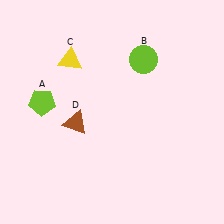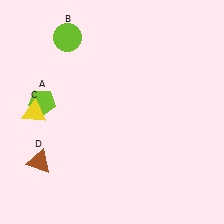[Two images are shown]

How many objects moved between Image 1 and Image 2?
3 objects moved between the two images.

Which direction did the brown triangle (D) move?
The brown triangle (D) moved down.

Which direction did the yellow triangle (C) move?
The yellow triangle (C) moved down.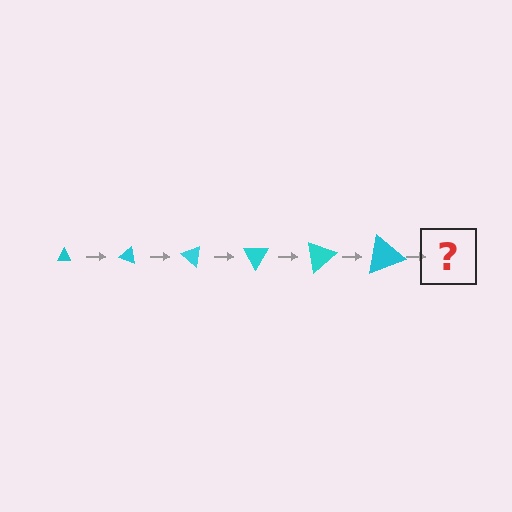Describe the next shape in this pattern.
It should be a triangle, larger than the previous one and rotated 120 degrees from the start.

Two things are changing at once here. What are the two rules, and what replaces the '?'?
The two rules are that the triangle grows larger each step and it rotates 20 degrees each step. The '?' should be a triangle, larger than the previous one and rotated 120 degrees from the start.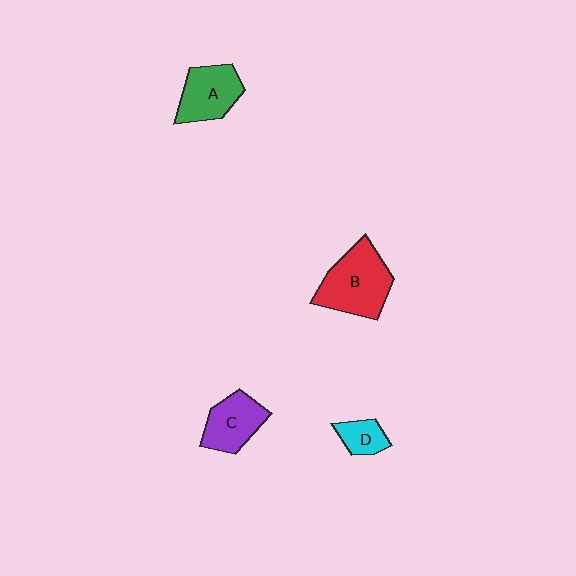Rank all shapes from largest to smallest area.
From largest to smallest: B (red), A (green), C (purple), D (cyan).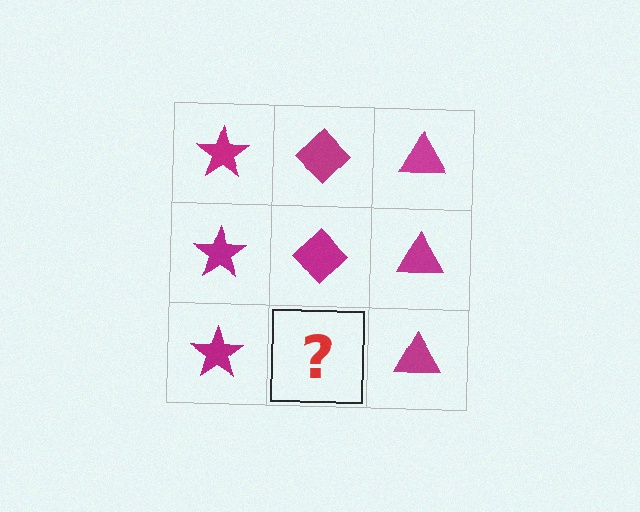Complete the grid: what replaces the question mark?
The question mark should be replaced with a magenta diamond.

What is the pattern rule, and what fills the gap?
The rule is that each column has a consistent shape. The gap should be filled with a magenta diamond.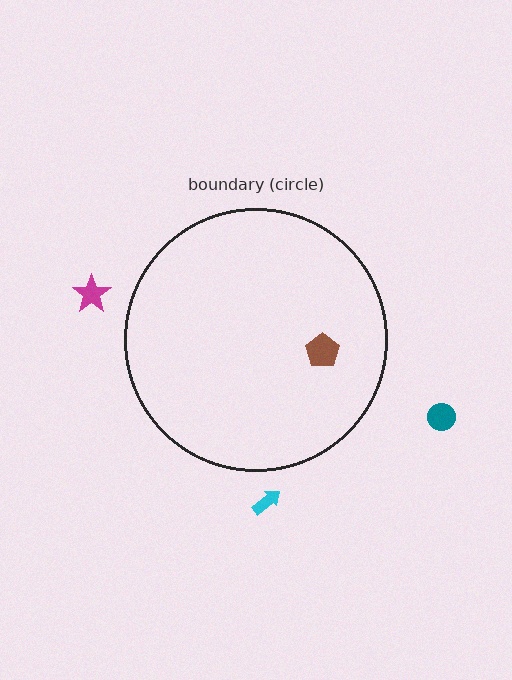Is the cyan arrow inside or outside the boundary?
Outside.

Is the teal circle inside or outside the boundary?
Outside.